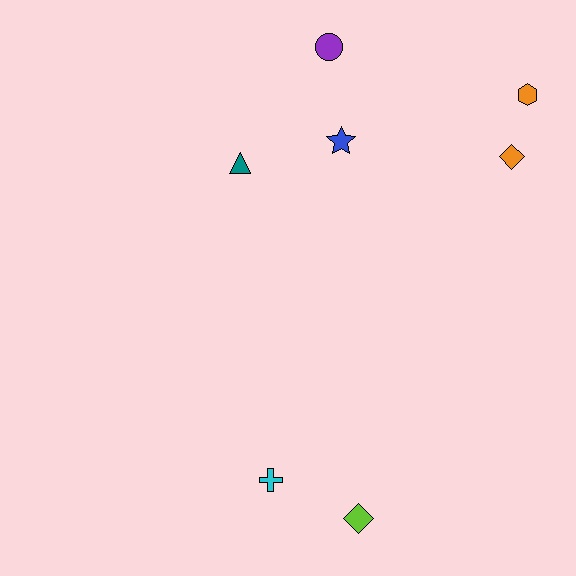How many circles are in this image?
There is 1 circle.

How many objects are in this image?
There are 7 objects.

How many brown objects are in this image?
There are no brown objects.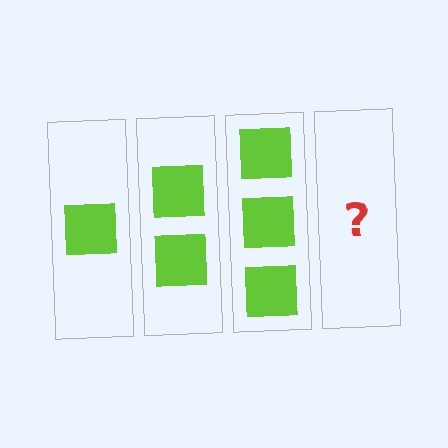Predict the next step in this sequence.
The next step is 4 squares.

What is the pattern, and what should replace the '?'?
The pattern is that each step adds one more square. The '?' should be 4 squares.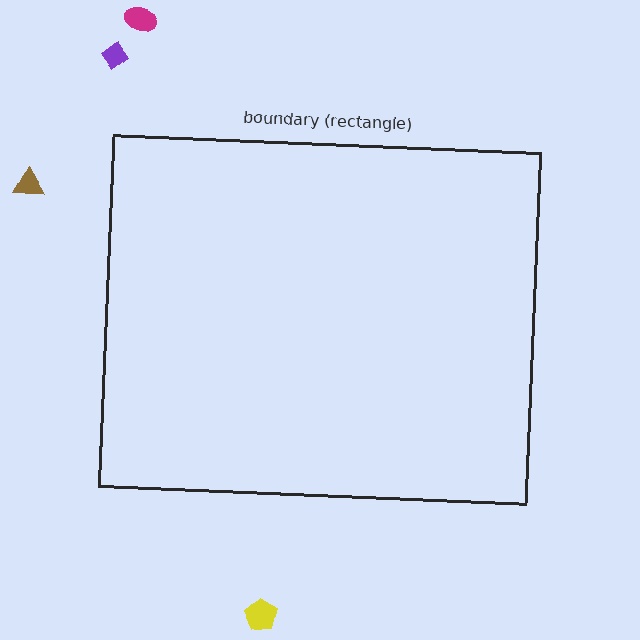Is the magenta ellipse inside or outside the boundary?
Outside.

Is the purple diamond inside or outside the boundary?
Outside.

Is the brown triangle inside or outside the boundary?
Outside.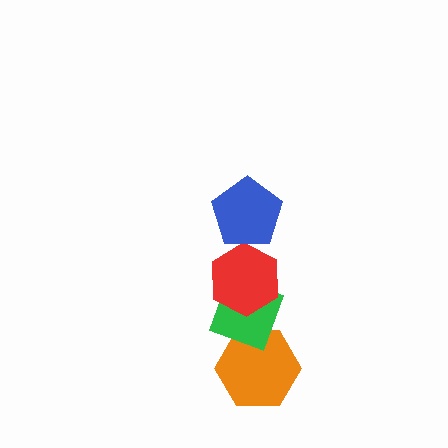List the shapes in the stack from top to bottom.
From top to bottom: the blue pentagon, the red hexagon, the green diamond, the orange hexagon.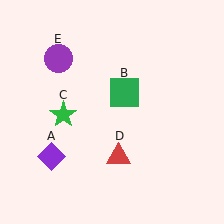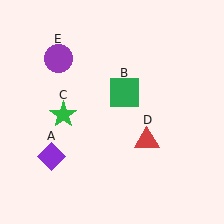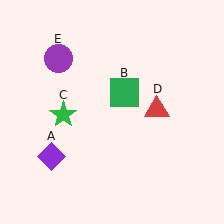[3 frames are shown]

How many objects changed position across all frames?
1 object changed position: red triangle (object D).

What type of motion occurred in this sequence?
The red triangle (object D) rotated counterclockwise around the center of the scene.